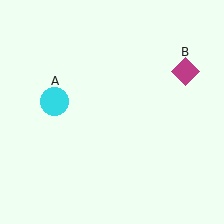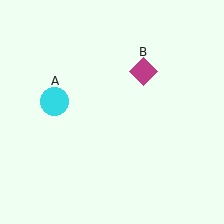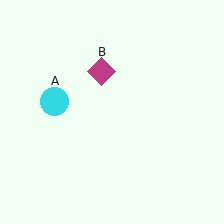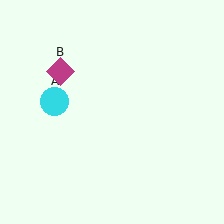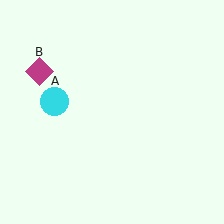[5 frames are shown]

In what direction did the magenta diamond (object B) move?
The magenta diamond (object B) moved left.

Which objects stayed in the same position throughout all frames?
Cyan circle (object A) remained stationary.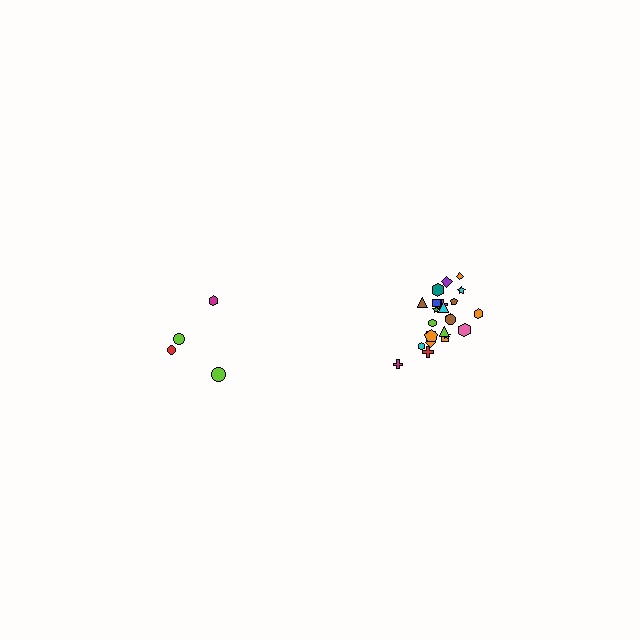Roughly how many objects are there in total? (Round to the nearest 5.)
Roughly 30 objects in total.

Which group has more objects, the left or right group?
The right group.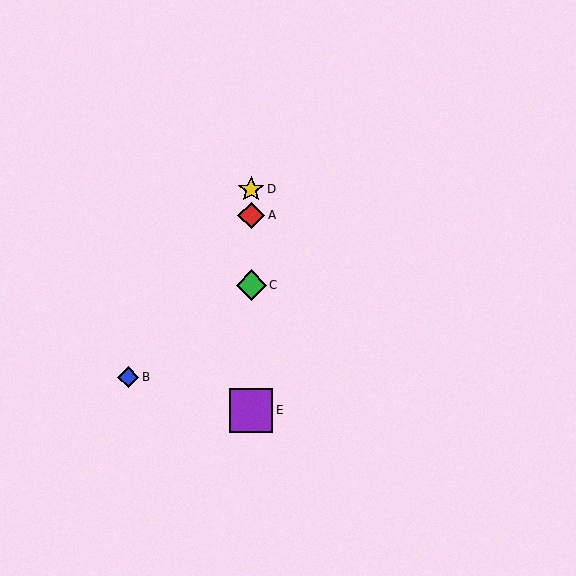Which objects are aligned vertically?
Objects A, C, D, E are aligned vertically.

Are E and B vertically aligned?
No, E is at x≈251 and B is at x≈128.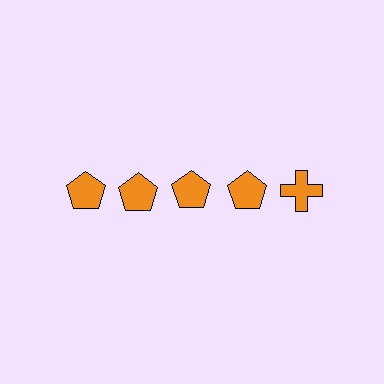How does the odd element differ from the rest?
It has a different shape: cross instead of pentagon.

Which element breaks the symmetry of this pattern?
The orange cross in the top row, rightmost column breaks the symmetry. All other shapes are orange pentagons.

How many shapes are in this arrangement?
There are 5 shapes arranged in a grid pattern.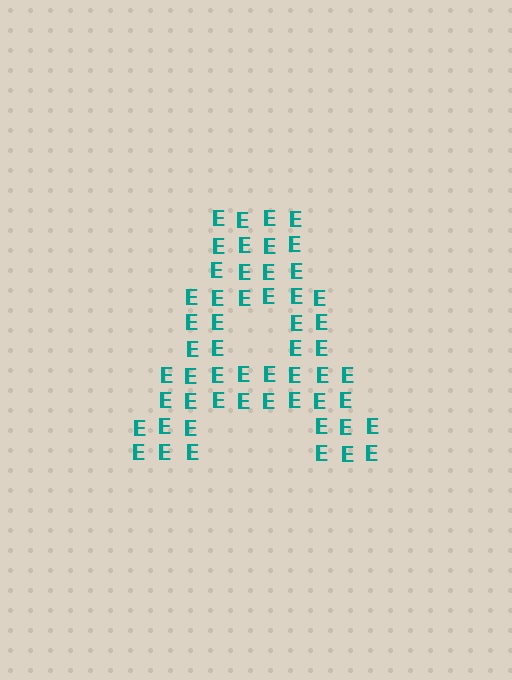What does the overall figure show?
The overall figure shows the letter A.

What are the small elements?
The small elements are letter E's.